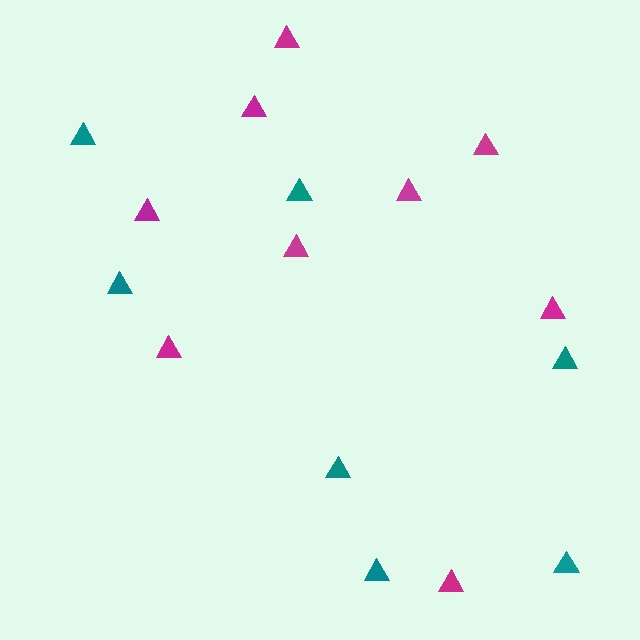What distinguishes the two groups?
There are 2 groups: one group of magenta triangles (9) and one group of teal triangles (7).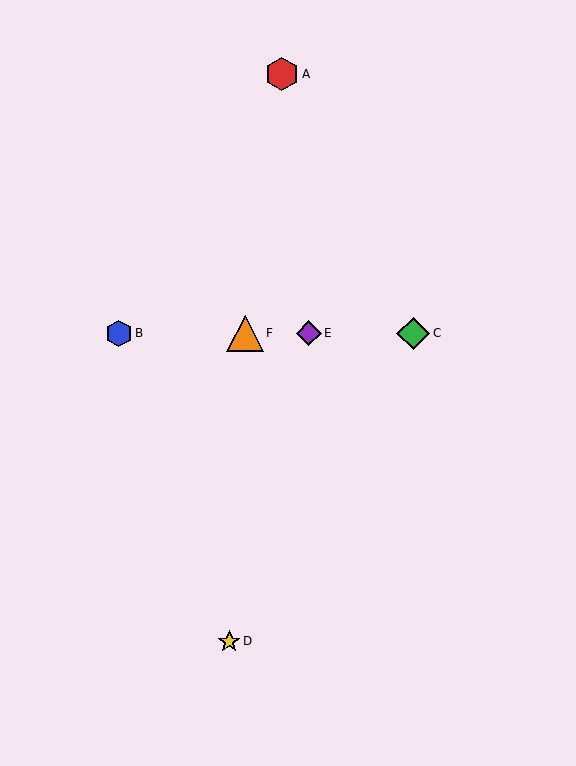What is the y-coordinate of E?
Object E is at y≈333.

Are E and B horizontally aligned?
Yes, both are at y≈333.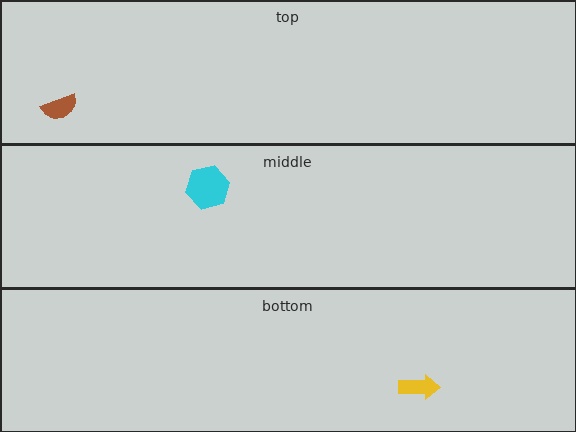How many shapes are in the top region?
1.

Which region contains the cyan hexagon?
The middle region.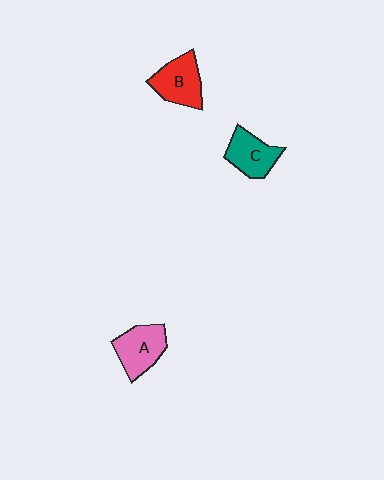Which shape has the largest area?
Shape B (red).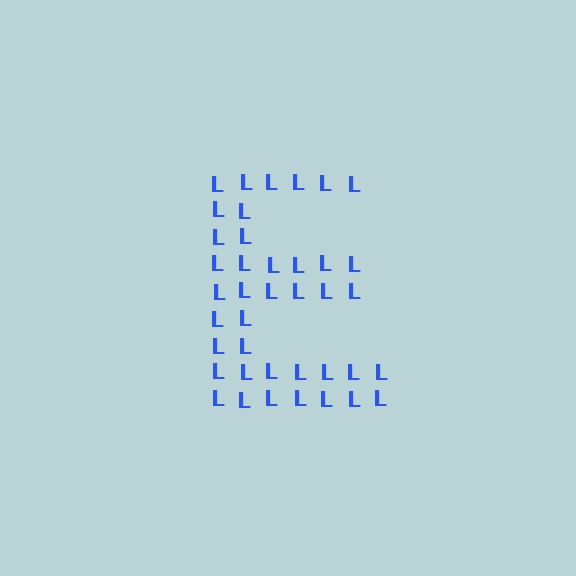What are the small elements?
The small elements are letter L's.